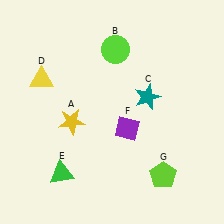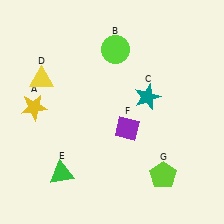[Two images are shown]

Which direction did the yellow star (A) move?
The yellow star (A) moved left.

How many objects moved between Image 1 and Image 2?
1 object moved between the two images.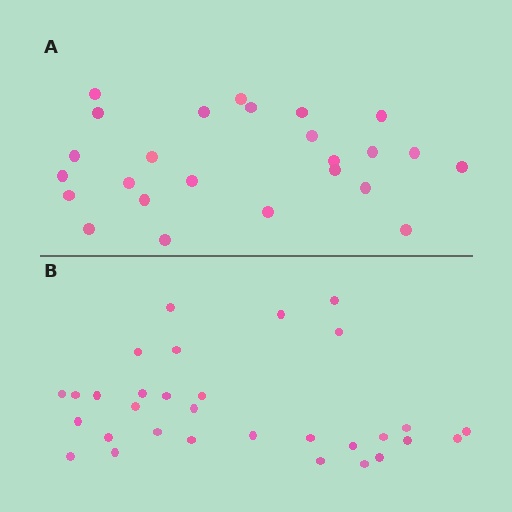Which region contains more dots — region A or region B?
Region B (the bottom region) has more dots.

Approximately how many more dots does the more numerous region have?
Region B has about 6 more dots than region A.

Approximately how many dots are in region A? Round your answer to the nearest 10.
About 20 dots. (The exact count is 25, which rounds to 20.)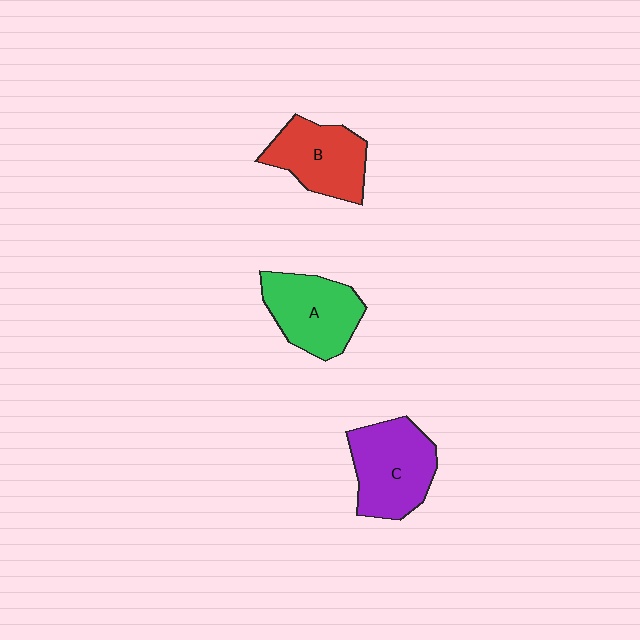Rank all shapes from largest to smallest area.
From largest to smallest: C (purple), A (green), B (red).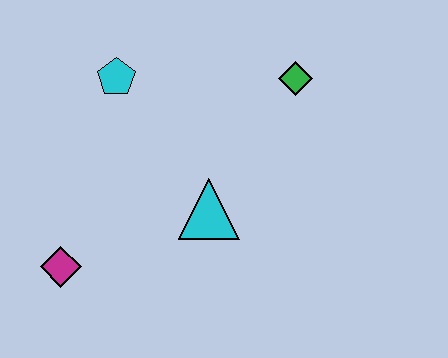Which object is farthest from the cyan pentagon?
The magenta diamond is farthest from the cyan pentagon.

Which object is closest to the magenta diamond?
The cyan triangle is closest to the magenta diamond.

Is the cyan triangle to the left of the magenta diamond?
No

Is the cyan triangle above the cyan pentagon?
No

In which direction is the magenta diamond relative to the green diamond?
The magenta diamond is to the left of the green diamond.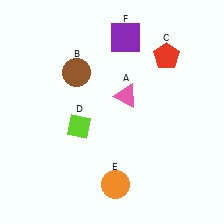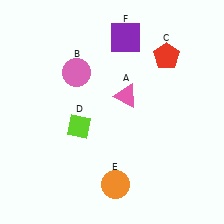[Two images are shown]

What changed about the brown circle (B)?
In Image 1, B is brown. In Image 2, it changed to pink.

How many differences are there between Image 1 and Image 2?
There is 1 difference between the two images.